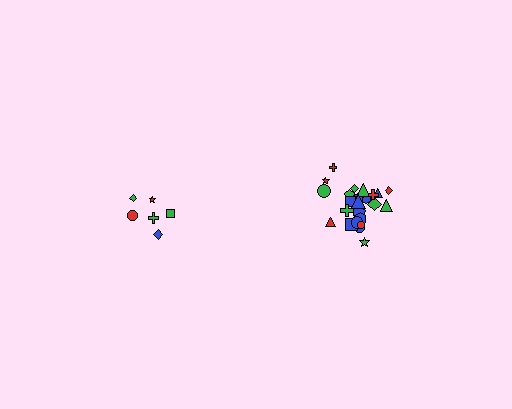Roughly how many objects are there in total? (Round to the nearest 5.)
Roughly 30 objects in total.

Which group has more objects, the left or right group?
The right group.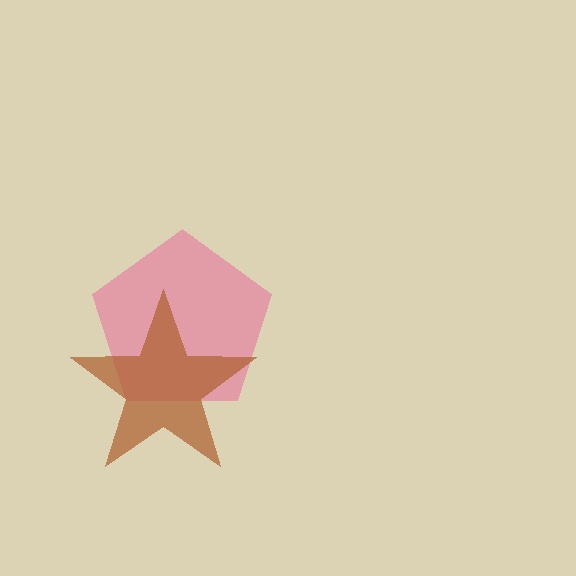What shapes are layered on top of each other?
The layered shapes are: a pink pentagon, a brown star.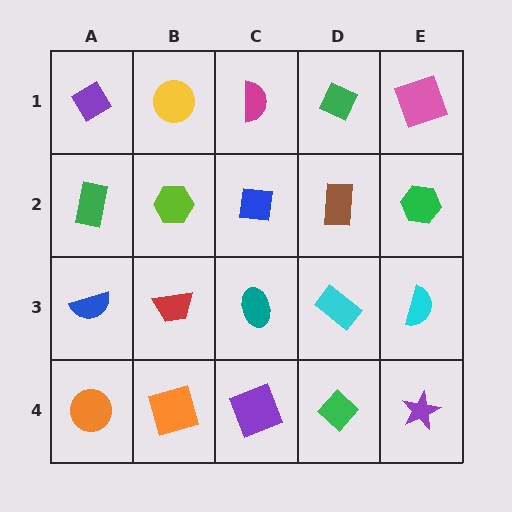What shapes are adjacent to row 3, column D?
A brown rectangle (row 2, column D), a green diamond (row 4, column D), a teal ellipse (row 3, column C), a cyan semicircle (row 3, column E).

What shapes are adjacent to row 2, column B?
A yellow circle (row 1, column B), a red trapezoid (row 3, column B), a green rectangle (row 2, column A), a blue square (row 2, column C).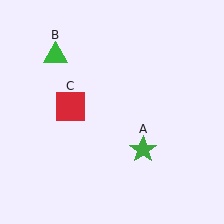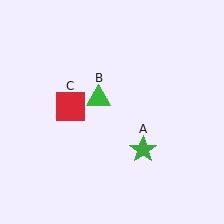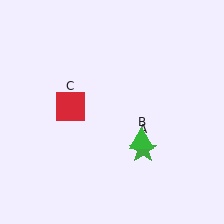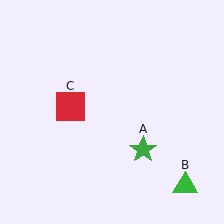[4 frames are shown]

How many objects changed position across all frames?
1 object changed position: green triangle (object B).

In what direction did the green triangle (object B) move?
The green triangle (object B) moved down and to the right.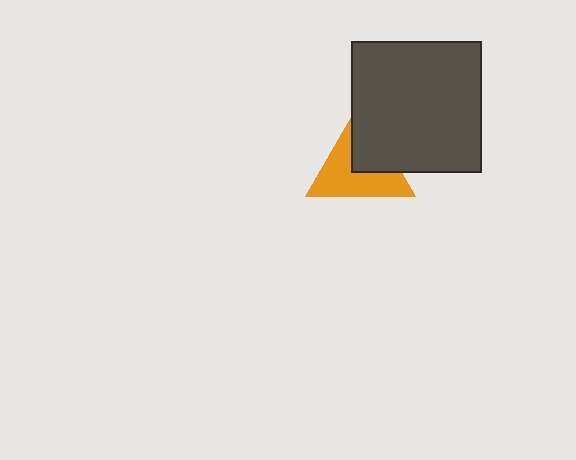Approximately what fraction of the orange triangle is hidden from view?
Roughly 39% of the orange triangle is hidden behind the dark gray square.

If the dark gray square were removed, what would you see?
You would see the complete orange triangle.